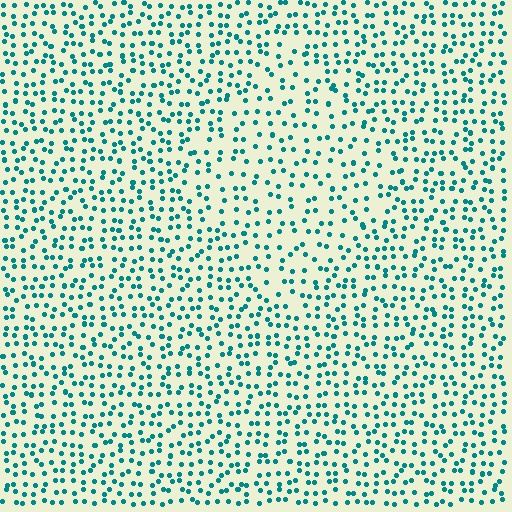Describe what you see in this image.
The image contains small teal elements arranged at two different densities. A diamond-shaped region is visible where the elements are less densely packed than the surrounding area.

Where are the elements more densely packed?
The elements are more densely packed outside the diamond boundary.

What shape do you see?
I see a diamond.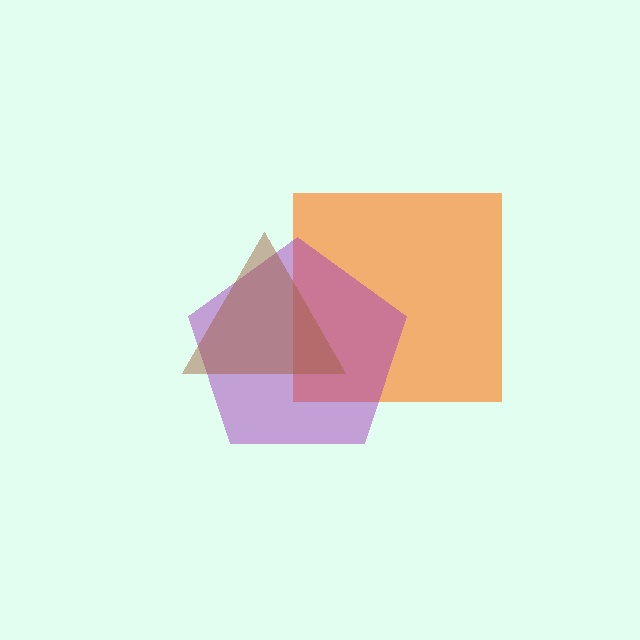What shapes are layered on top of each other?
The layered shapes are: an orange square, a purple pentagon, a brown triangle.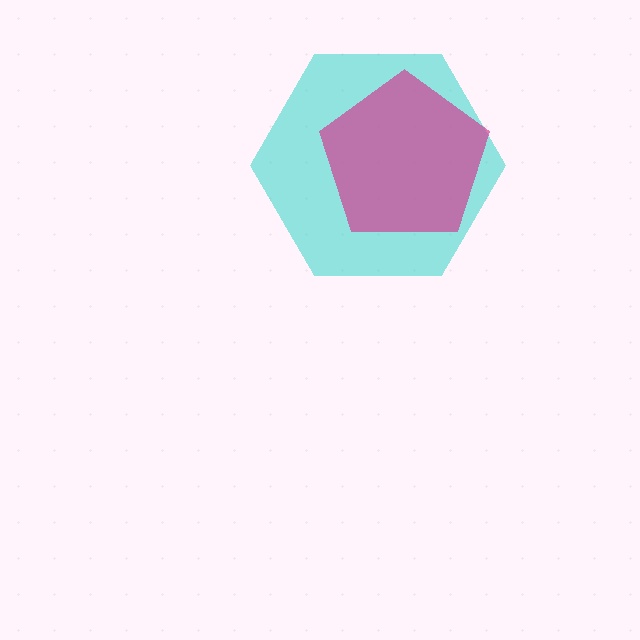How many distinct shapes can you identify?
There are 2 distinct shapes: a cyan hexagon, a magenta pentagon.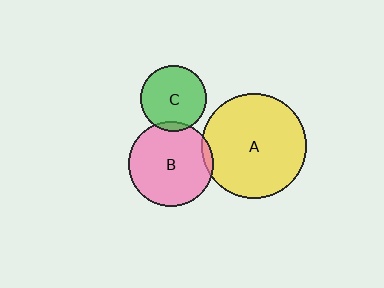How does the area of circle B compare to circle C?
Approximately 1.7 times.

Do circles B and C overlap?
Yes.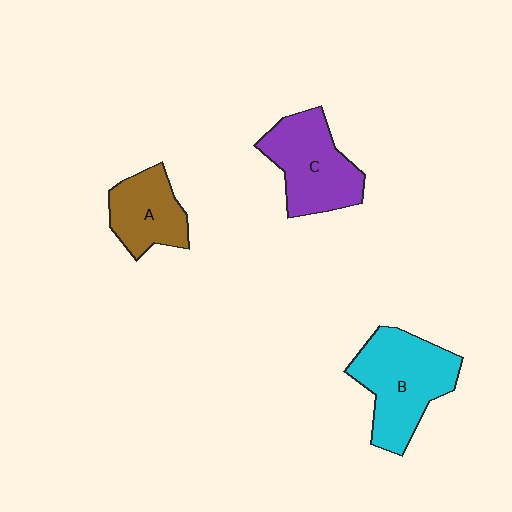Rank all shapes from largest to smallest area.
From largest to smallest: B (cyan), C (purple), A (brown).